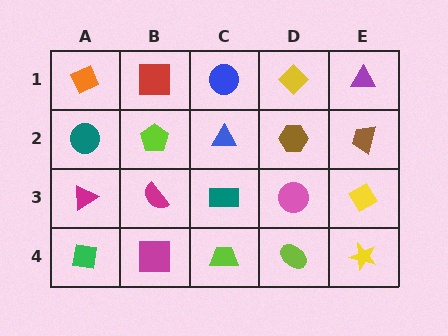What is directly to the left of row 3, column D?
A teal rectangle.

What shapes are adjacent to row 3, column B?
A lime pentagon (row 2, column B), a magenta square (row 4, column B), a magenta triangle (row 3, column A), a teal rectangle (row 3, column C).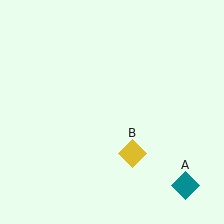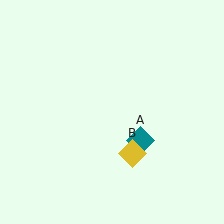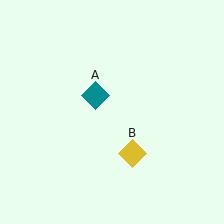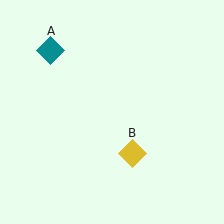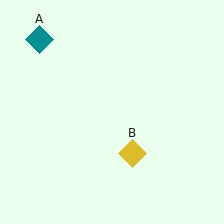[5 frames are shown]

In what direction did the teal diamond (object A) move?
The teal diamond (object A) moved up and to the left.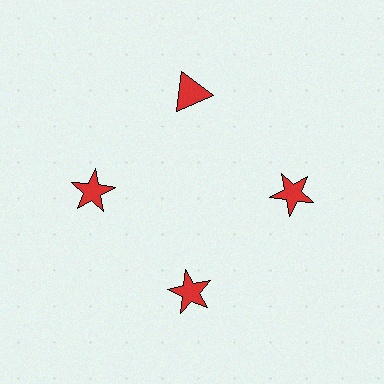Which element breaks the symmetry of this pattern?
The red triangle at roughly the 12 o'clock position breaks the symmetry. All other shapes are red stars.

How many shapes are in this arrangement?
There are 4 shapes arranged in a ring pattern.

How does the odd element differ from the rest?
It has a different shape: triangle instead of star.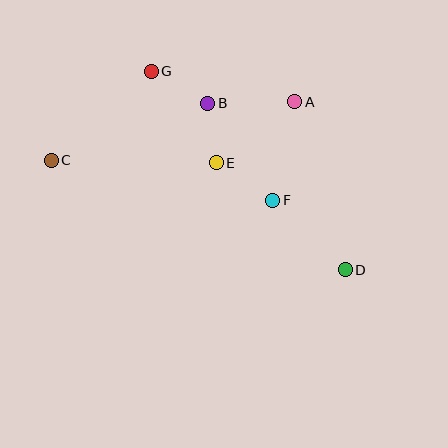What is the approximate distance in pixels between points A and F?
The distance between A and F is approximately 101 pixels.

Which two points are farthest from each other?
Points C and D are farthest from each other.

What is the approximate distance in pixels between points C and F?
The distance between C and F is approximately 225 pixels.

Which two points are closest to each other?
Points B and E are closest to each other.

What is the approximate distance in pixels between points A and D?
The distance between A and D is approximately 175 pixels.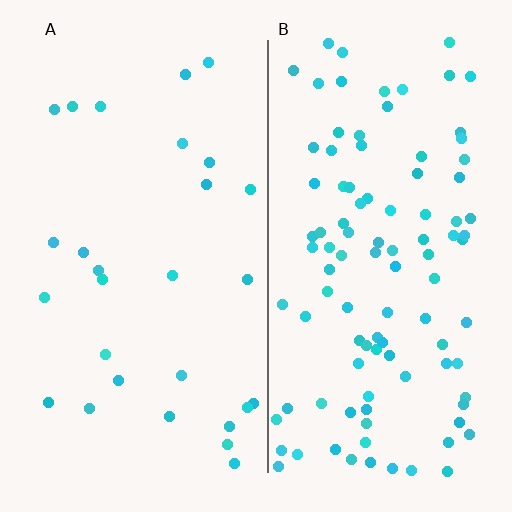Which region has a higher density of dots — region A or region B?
B (the right).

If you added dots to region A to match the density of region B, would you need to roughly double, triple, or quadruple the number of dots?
Approximately quadruple.